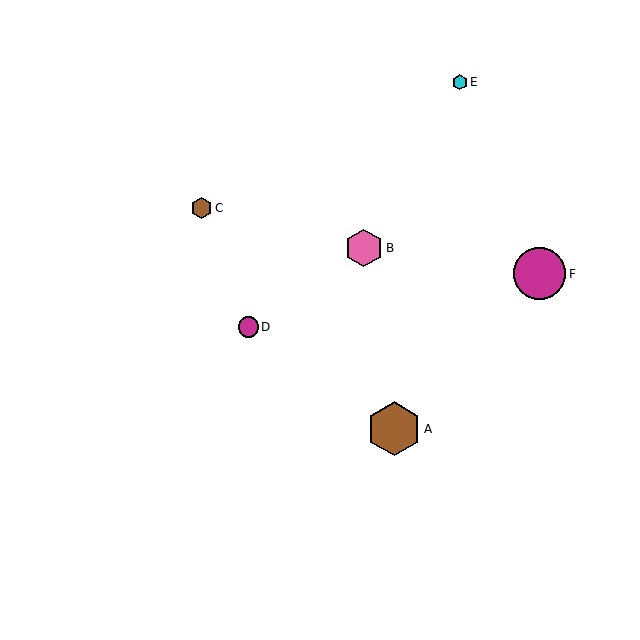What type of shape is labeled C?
Shape C is a brown hexagon.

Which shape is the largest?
The brown hexagon (labeled A) is the largest.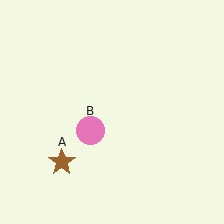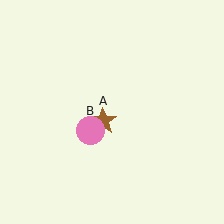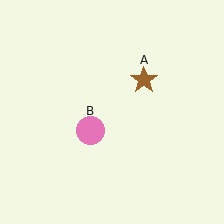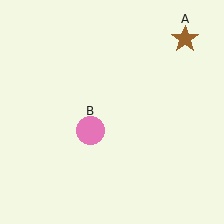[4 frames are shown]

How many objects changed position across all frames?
1 object changed position: brown star (object A).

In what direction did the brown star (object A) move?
The brown star (object A) moved up and to the right.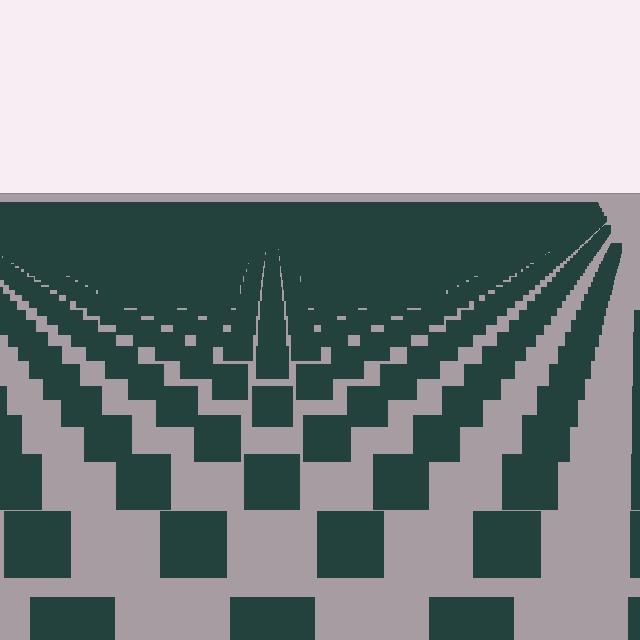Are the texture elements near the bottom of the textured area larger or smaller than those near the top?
Larger. Near the bottom, elements are closer to the viewer and appear at a bigger on-screen size.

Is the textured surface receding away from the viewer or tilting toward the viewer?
The surface is receding away from the viewer. Texture elements get smaller and denser toward the top.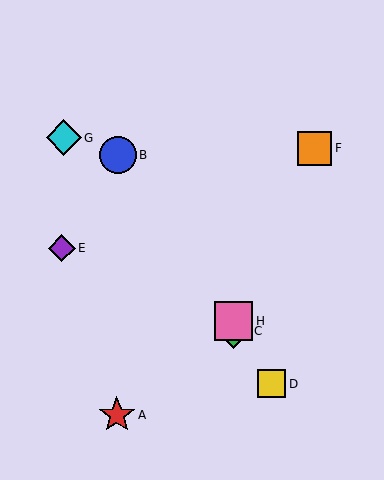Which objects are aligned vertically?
Objects C, H are aligned vertically.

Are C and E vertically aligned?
No, C is at x≈233 and E is at x≈62.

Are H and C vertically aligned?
Yes, both are at x≈233.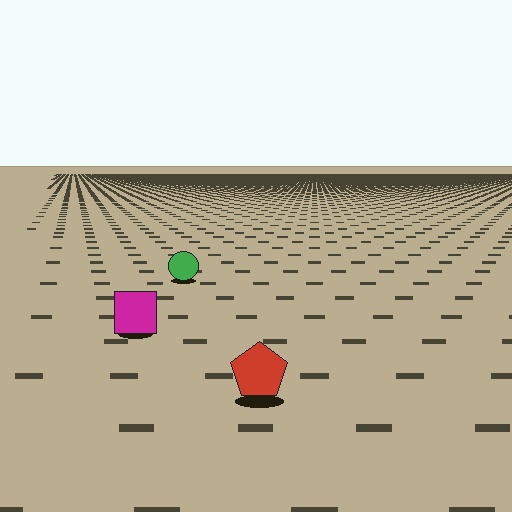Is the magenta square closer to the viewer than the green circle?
Yes. The magenta square is closer — you can tell from the texture gradient: the ground texture is coarser near it.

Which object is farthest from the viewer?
The green circle is farthest from the viewer. It appears smaller and the ground texture around it is denser.